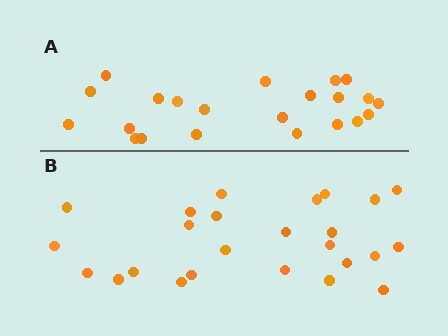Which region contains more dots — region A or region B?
Region B (the bottom region) has more dots.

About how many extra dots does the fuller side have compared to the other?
Region B has just a few more — roughly 2 or 3 more dots than region A.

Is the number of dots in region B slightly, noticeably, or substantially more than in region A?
Region B has only slightly more — the two regions are fairly close. The ratio is roughly 1.1 to 1.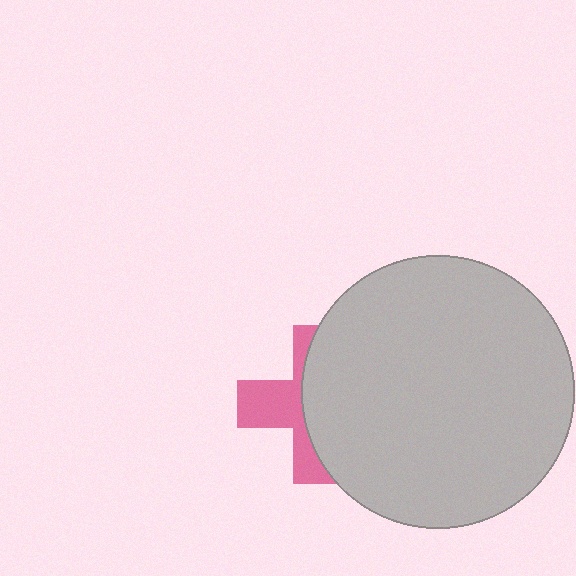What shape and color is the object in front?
The object in front is a light gray circle.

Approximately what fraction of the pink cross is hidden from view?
Roughly 59% of the pink cross is hidden behind the light gray circle.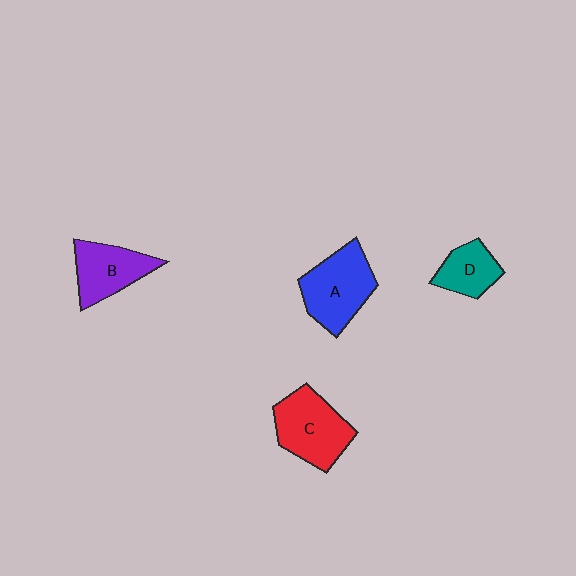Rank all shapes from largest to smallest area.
From largest to smallest: A (blue), C (red), B (purple), D (teal).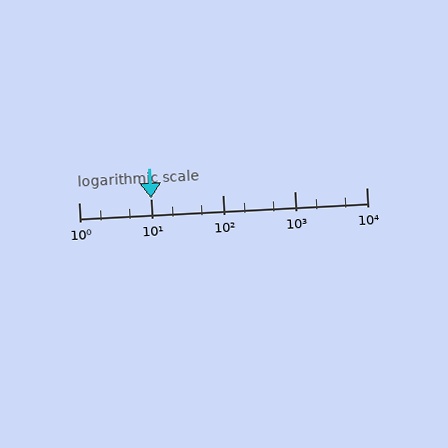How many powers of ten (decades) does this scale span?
The scale spans 4 decades, from 1 to 10000.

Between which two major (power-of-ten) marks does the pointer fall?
The pointer is between 10 and 100.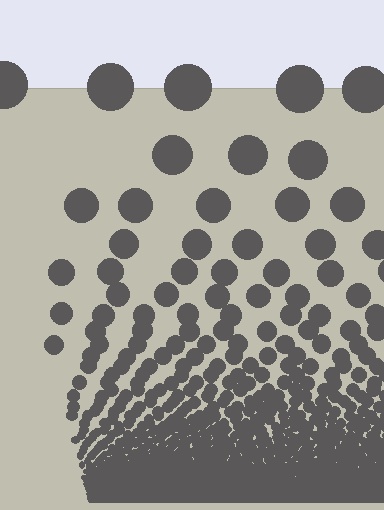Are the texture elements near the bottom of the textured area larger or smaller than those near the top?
Smaller. The gradient is inverted — elements near the bottom are smaller and denser.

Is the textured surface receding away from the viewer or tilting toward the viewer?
The surface appears to tilt toward the viewer. Texture elements get larger and sparser toward the top.